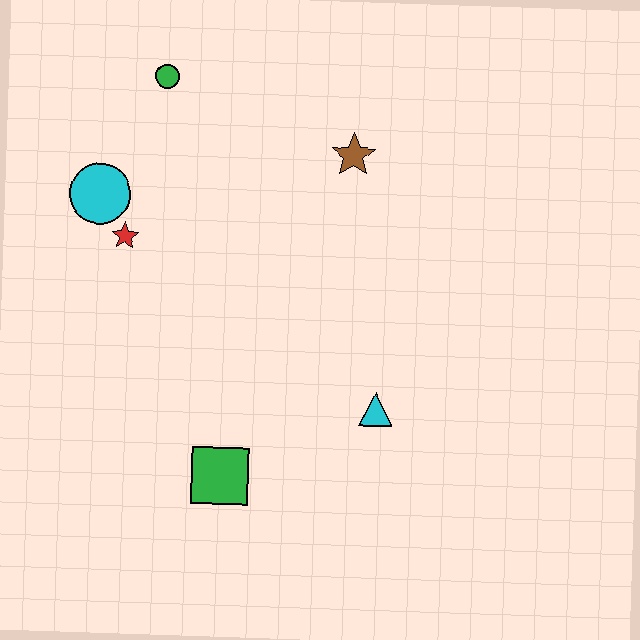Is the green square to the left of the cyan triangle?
Yes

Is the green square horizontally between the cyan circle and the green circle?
No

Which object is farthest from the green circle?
The green square is farthest from the green circle.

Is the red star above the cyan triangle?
Yes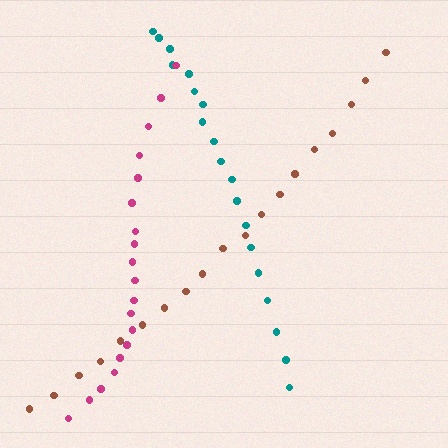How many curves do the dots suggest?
There are 3 distinct paths.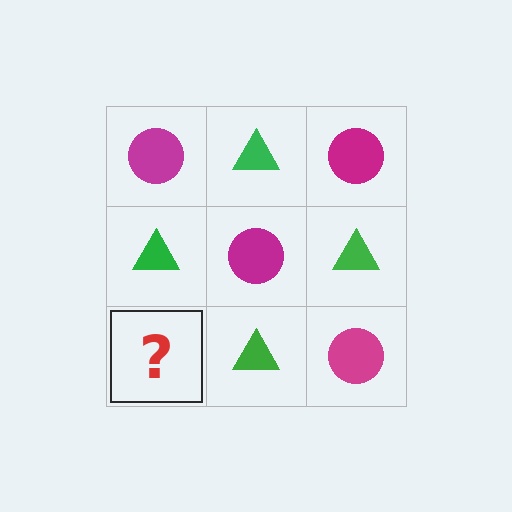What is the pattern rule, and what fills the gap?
The rule is that it alternates magenta circle and green triangle in a checkerboard pattern. The gap should be filled with a magenta circle.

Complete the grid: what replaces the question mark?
The question mark should be replaced with a magenta circle.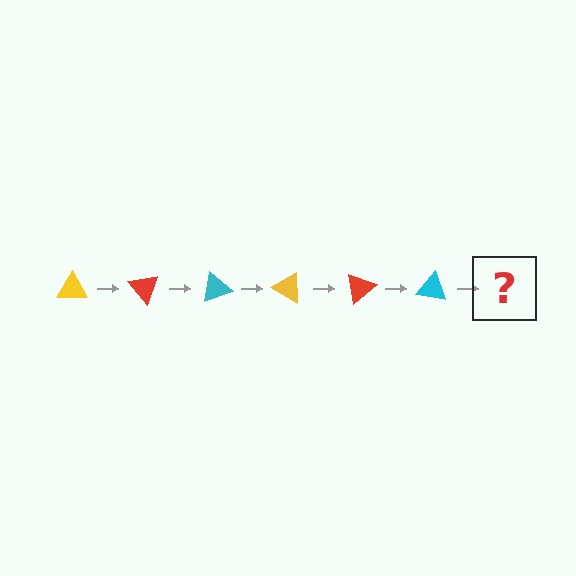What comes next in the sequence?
The next element should be a yellow triangle, rotated 300 degrees from the start.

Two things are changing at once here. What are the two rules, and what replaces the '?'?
The two rules are that it rotates 50 degrees each step and the color cycles through yellow, red, and cyan. The '?' should be a yellow triangle, rotated 300 degrees from the start.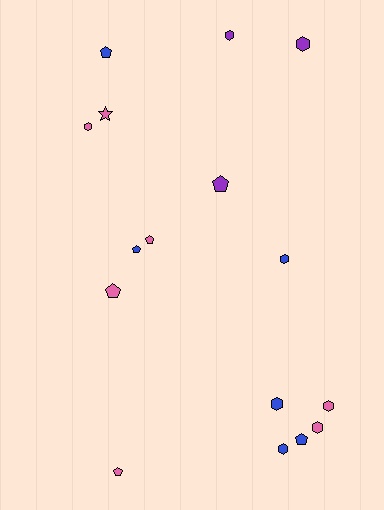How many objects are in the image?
There are 16 objects.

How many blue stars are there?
There are no blue stars.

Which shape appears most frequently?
Hexagon, with 8 objects.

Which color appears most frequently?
Pink, with 7 objects.